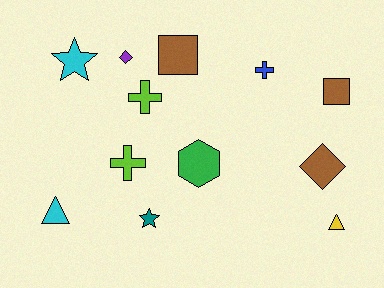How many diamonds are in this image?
There are 2 diamonds.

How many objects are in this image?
There are 12 objects.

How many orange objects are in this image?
There are no orange objects.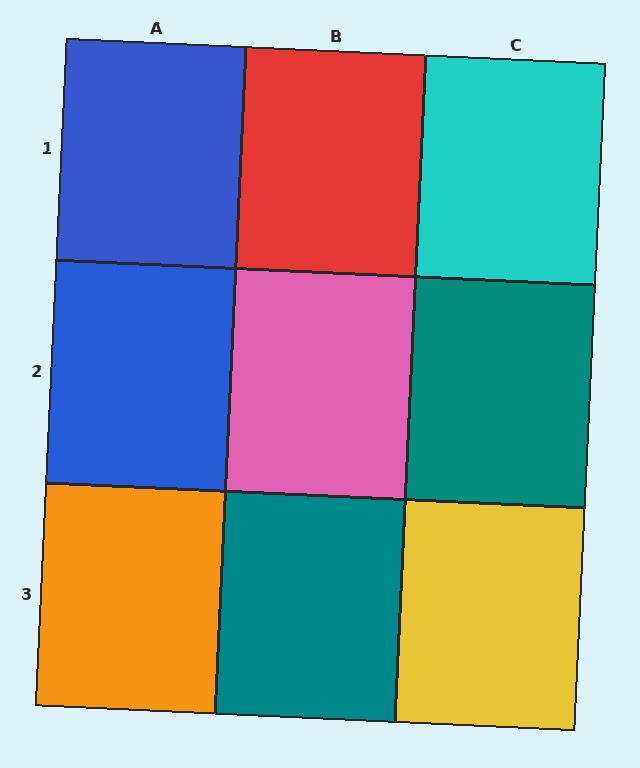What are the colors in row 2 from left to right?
Blue, pink, teal.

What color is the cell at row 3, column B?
Teal.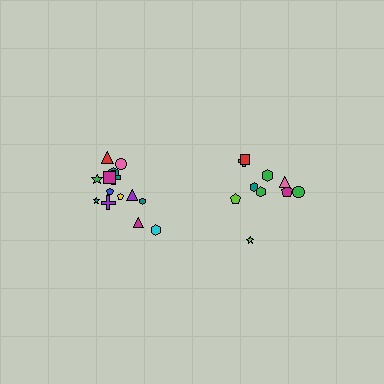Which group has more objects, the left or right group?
The left group.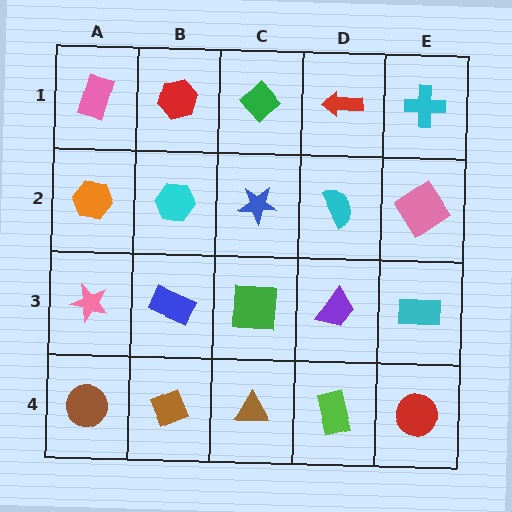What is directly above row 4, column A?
A pink star.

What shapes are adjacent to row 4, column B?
A blue rectangle (row 3, column B), a brown circle (row 4, column A), a brown triangle (row 4, column C).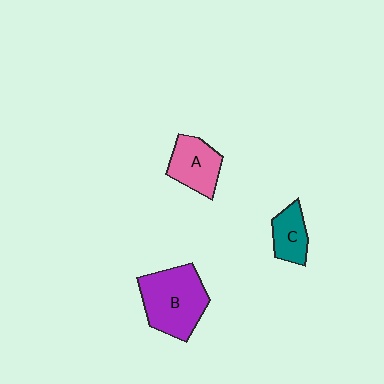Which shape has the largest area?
Shape B (purple).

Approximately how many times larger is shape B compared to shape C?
Approximately 2.1 times.